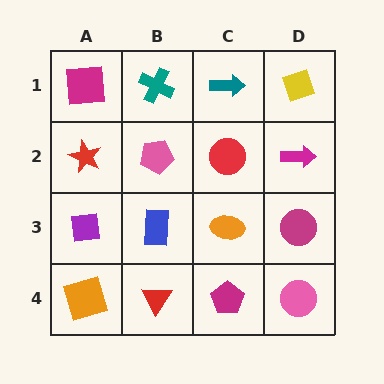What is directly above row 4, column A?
A purple square.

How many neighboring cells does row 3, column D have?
3.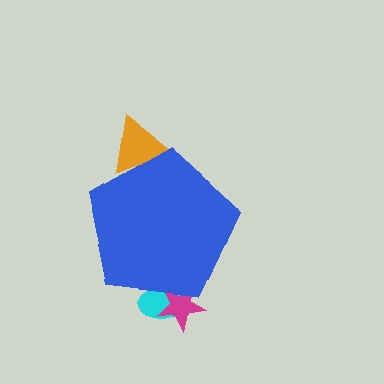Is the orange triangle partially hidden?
Yes, the orange triangle is partially hidden behind the blue pentagon.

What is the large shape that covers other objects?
A blue pentagon.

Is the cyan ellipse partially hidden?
Yes, the cyan ellipse is partially hidden behind the blue pentagon.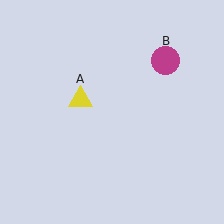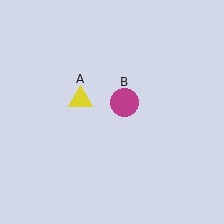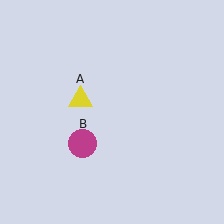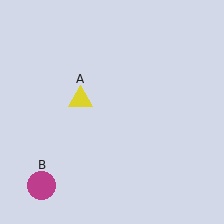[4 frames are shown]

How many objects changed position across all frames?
1 object changed position: magenta circle (object B).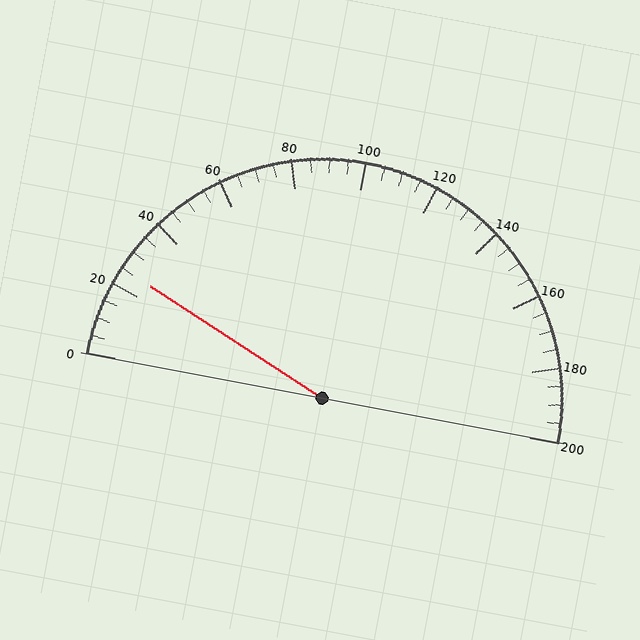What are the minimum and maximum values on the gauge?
The gauge ranges from 0 to 200.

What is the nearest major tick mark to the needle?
The nearest major tick mark is 20.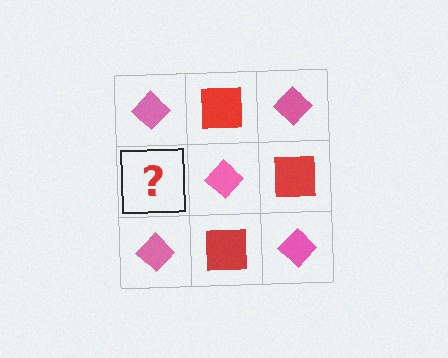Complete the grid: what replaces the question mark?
The question mark should be replaced with a red square.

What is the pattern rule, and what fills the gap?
The rule is that it alternates pink diamond and red square in a checkerboard pattern. The gap should be filled with a red square.